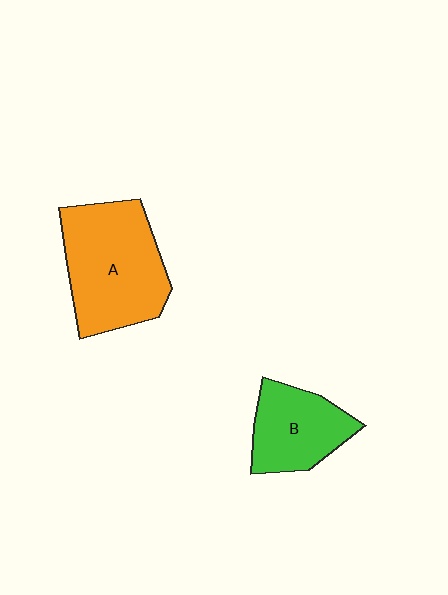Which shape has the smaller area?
Shape B (green).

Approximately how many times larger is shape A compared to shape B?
Approximately 1.6 times.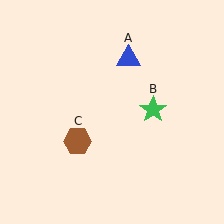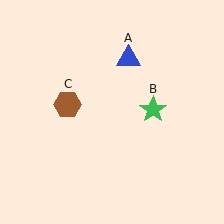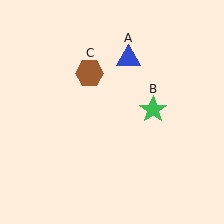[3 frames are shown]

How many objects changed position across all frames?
1 object changed position: brown hexagon (object C).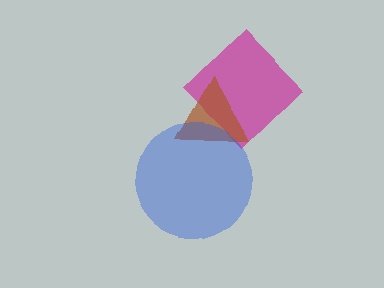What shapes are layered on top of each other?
The layered shapes are: a magenta diamond, a brown triangle, a blue circle.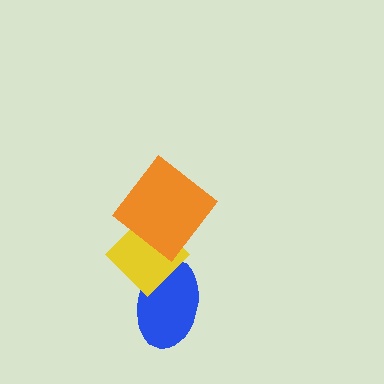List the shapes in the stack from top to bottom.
From top to bottom: the orange diamond, the yellow diamond, the blue ellipse.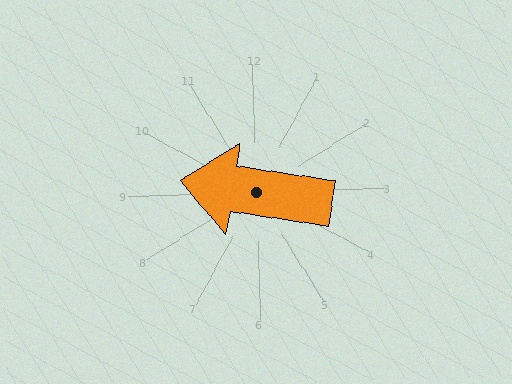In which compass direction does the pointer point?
West.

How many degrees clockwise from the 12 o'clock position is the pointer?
Approximately 280 degrees.